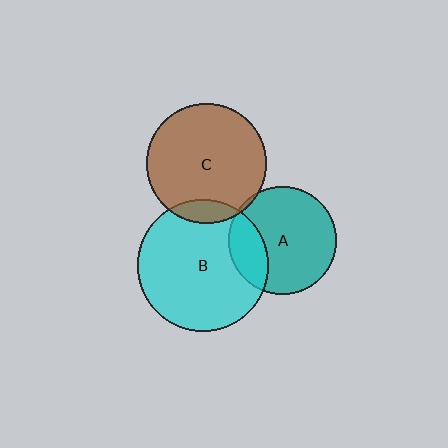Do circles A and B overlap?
Yes.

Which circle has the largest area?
Circle B (cyan).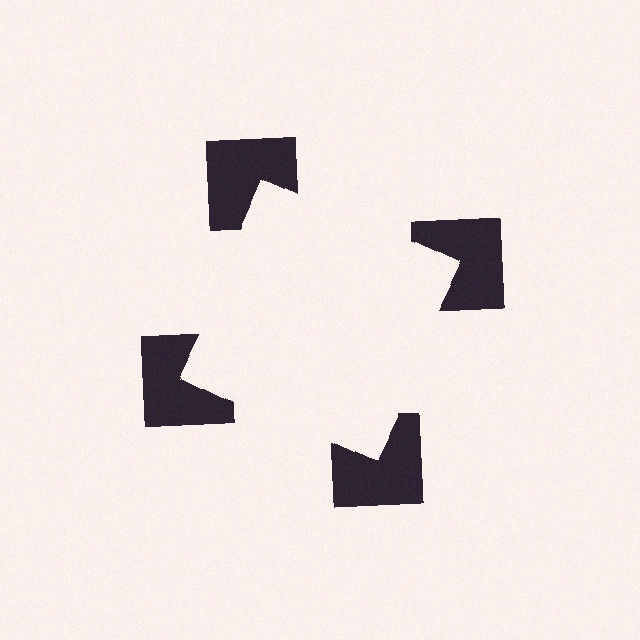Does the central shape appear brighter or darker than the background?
It typically appears slightly brighter than the background, even though no actual brightness change is drawn.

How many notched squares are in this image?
There are 4 — one at each vertex of the illusory square.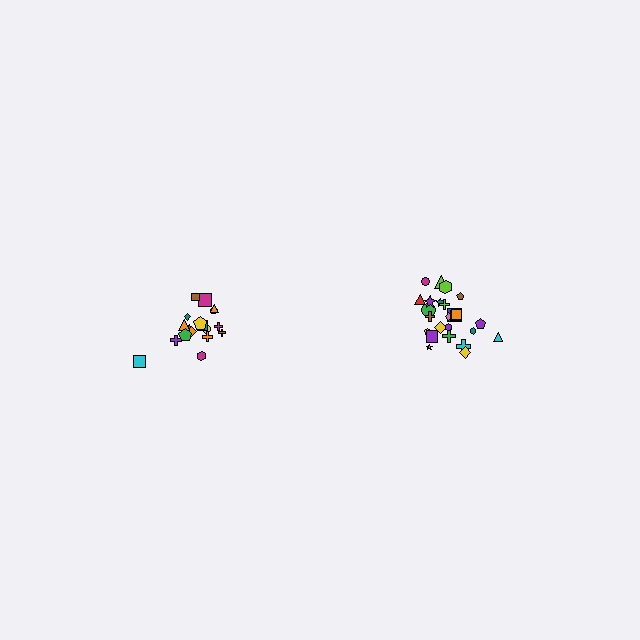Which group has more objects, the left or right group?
The right group.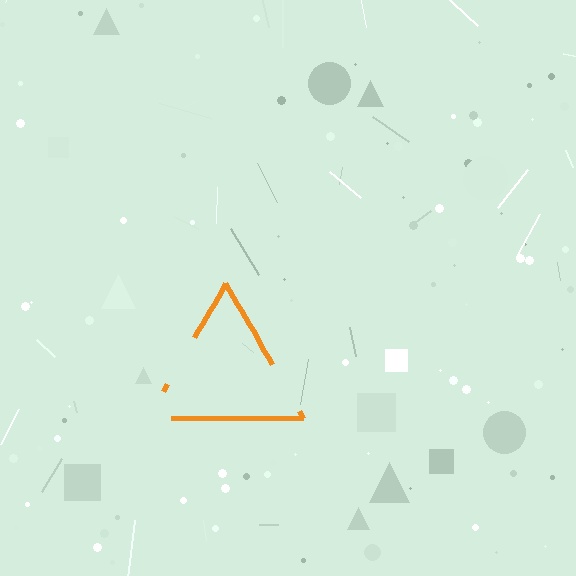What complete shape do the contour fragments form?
The contour fragments form a triangle.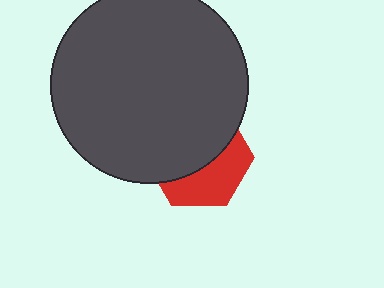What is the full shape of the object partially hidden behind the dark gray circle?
The partially hidden object is a red hexagon.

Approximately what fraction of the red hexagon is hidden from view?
Roughly 59% of the red hexagon is hidden behind the dark gray circle.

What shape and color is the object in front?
The object in front is a dark gray circle.